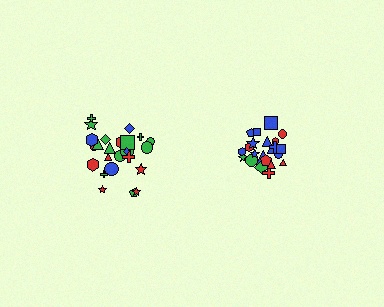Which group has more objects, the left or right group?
The left group.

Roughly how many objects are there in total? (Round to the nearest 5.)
Roughly 45 objects in total.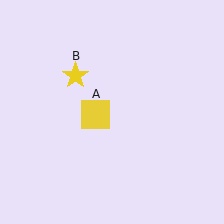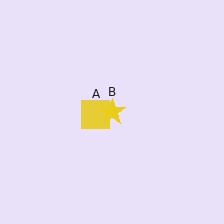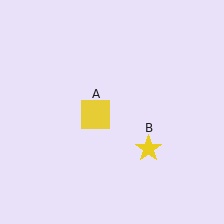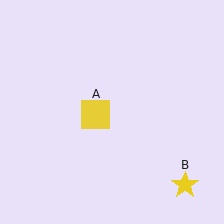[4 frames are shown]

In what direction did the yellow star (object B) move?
The yellow star (object B) moved down and to the right.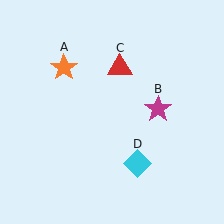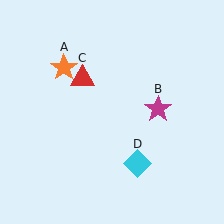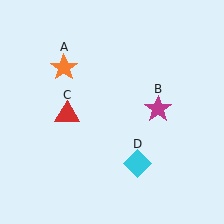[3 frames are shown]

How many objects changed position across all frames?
1 object changed position: red triangle (object C).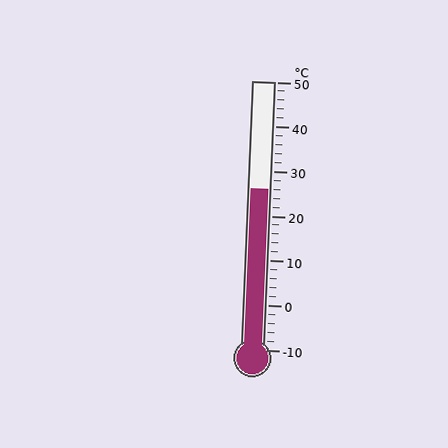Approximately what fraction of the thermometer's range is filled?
The thermometer is filled to approximately 60% of its range.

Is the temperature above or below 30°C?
The temperature is below 30°C.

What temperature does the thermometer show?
The thermometer shows approximately 26°C.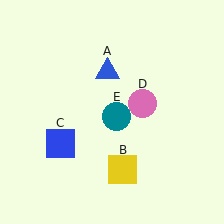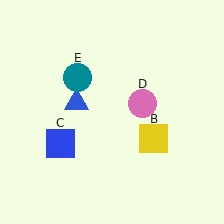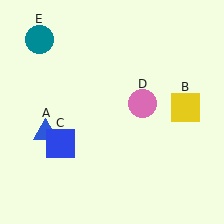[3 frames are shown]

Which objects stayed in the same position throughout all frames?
Blue square (object C) and pink circle (object D) remained stationary.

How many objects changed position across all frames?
3 objects changed position: blue triangle (object A), yellow square (object B), teal circle (object E).